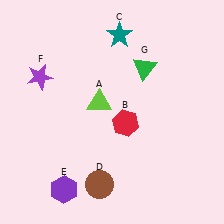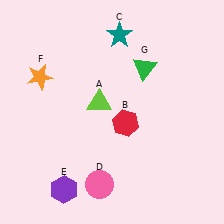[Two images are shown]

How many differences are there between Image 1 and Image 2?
There are 2 differences between the two images.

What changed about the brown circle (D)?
In Image 1, D is brown. In Image 2, it changed to pink.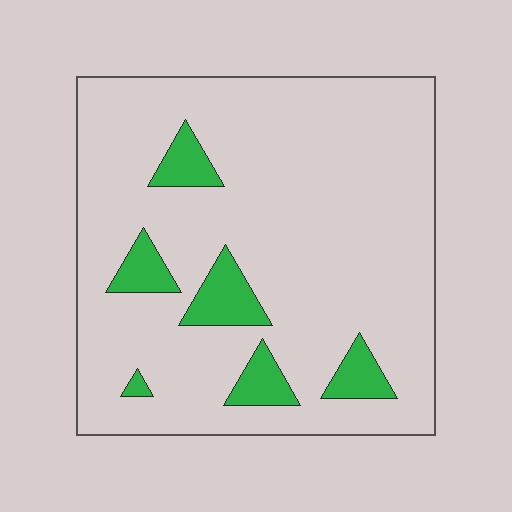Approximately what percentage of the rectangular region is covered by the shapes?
Approximately 10%.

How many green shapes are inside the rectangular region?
6.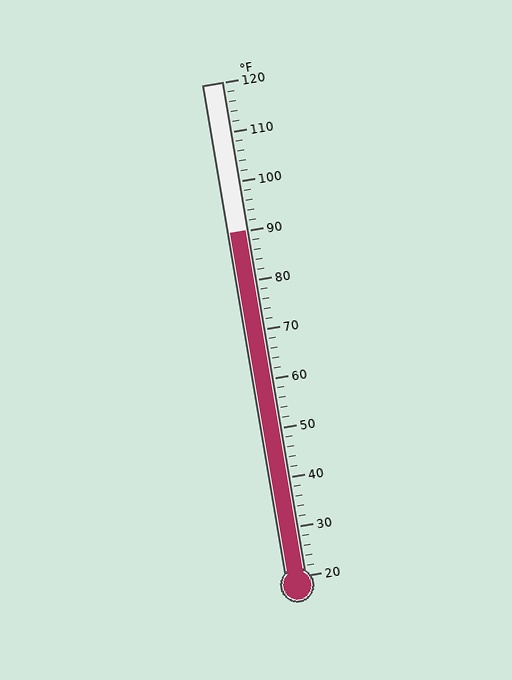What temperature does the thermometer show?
The thermometer shows approximately 90°F.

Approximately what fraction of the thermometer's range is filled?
The thermometer is filled to approximately 70% of its range.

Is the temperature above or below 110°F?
The temperature is below 110°F.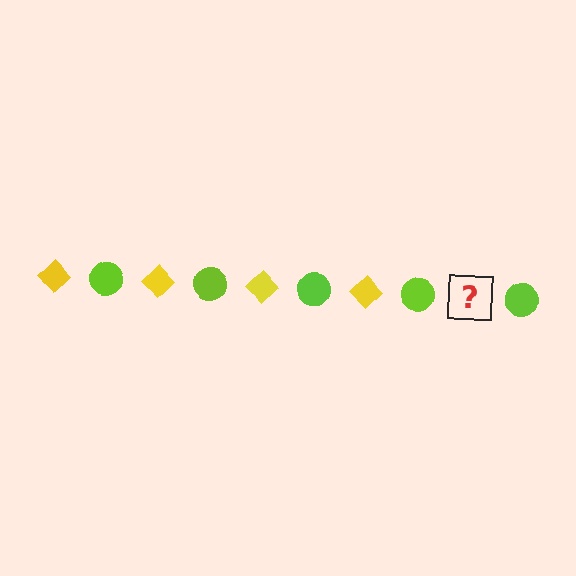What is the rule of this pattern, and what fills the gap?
The rule is that the pattern alternates between yellow diamond and lime circle. The gap should be filled with a yellow diamond.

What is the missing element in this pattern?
The missing element is a yellow diamond.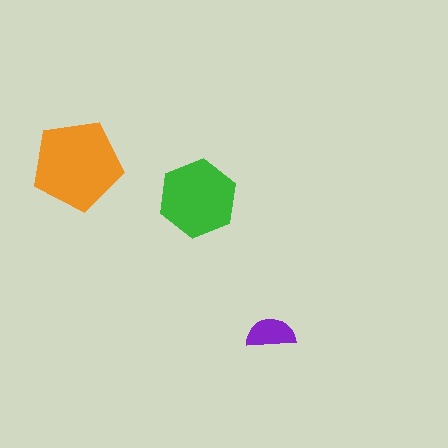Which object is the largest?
The orange pentagon.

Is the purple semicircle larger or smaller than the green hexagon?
Smaller.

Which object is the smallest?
The purple semicircle.